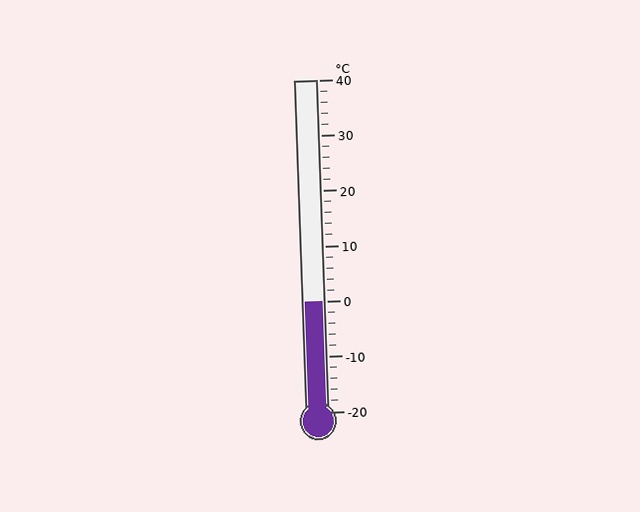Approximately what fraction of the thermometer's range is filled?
The thermometer is filled to approximately 35% of its range.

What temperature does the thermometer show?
The thermometer shows approximately 0°C.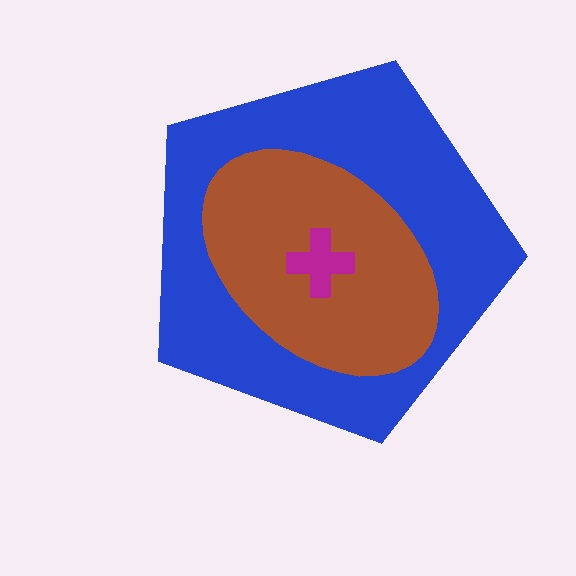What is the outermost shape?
The blue pentagon.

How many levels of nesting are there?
3.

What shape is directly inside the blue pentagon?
The brown ellipse.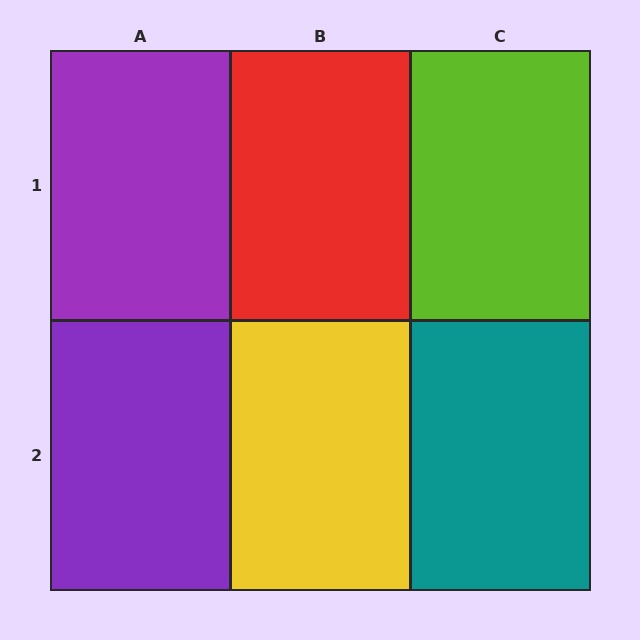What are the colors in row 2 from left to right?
Purple, yellow, teal.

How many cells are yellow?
1 cell is yellow.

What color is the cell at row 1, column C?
Lime.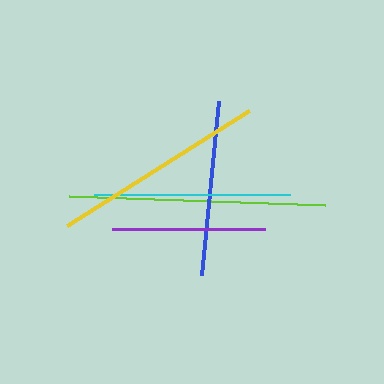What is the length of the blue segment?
The blue segment is approximately 174 pixels long.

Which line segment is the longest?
The lime line is the longest at approximately 256 pixels.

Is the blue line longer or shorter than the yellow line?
The yellow line is longer than the blue line.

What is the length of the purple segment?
The purple segment is approximately 153 pixels long.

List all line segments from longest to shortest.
From longest to shortest: lime, yellow, cyan, blue, purple.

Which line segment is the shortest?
The purple line is the shortest at approximately 153 pixels.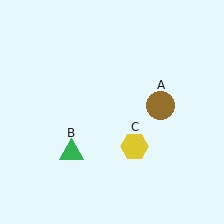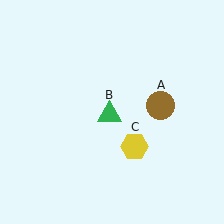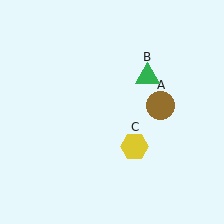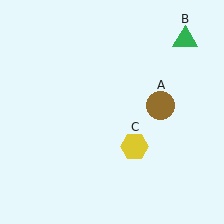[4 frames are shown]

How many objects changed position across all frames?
1 object changed position: green triangle (object B).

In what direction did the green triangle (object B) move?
The green triangle (object B) moved up and to the right.